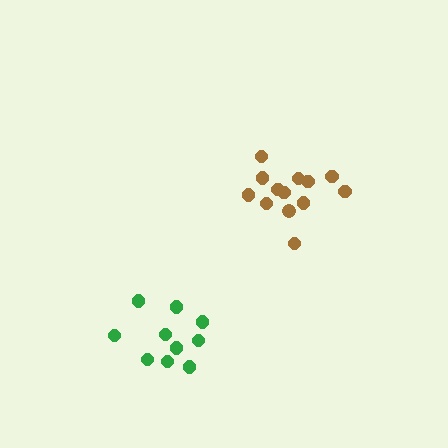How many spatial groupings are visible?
There are 2 spatial groupings.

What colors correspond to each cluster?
The clusters are colored: green, brown.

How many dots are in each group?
Group 1: 10 dots, Group 2: 13 dots (23 total).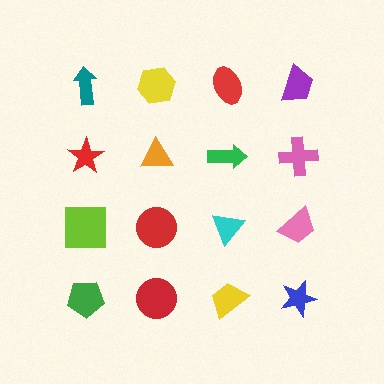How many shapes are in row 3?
4 shapes.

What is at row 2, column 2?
An orange triangle.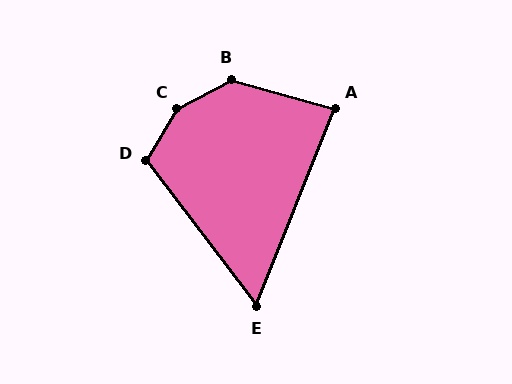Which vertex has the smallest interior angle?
E, at approximately 59 degrees.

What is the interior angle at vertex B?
Approximately 136 degrees (obtuse).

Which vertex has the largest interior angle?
C, at approximately 149 degrees.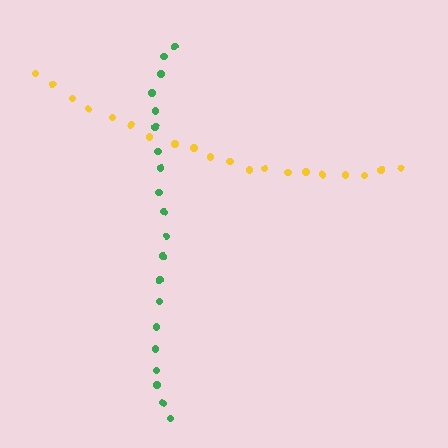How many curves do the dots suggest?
There are 2 distinct paths.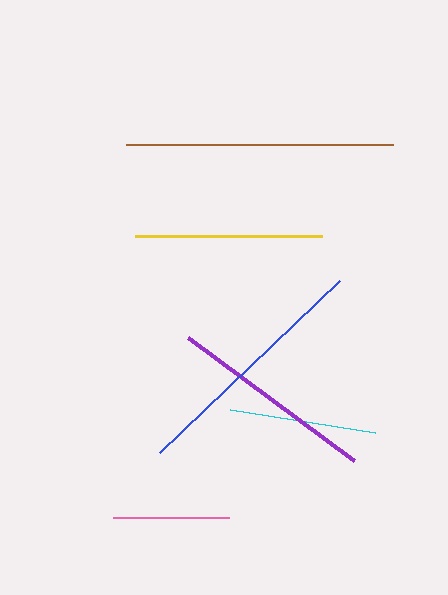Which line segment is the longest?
The brown line is the longest at approximately 266 pixels.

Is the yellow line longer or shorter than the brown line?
The brown line is longer than the yellow line.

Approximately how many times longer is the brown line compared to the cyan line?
The brown line is approximately 1.8 times the length of the cyan line.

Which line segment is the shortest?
The pink line is the shortest at approximately 116 pixels.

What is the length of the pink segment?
The pink segment is approximately 116 pixels long.